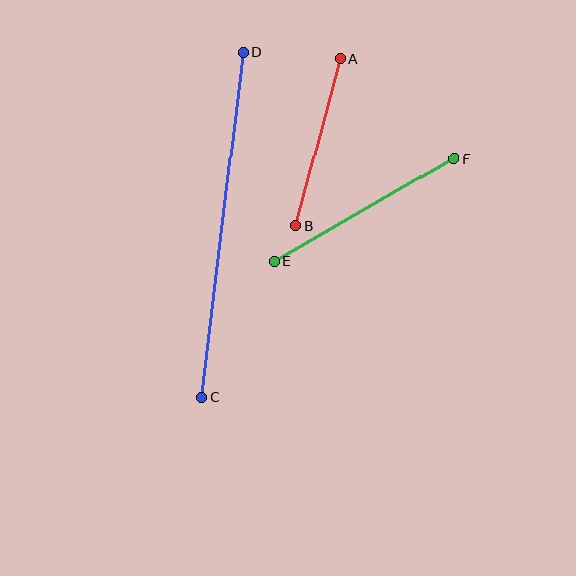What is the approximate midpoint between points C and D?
The midpoint is at approximately (222, 225) pixels.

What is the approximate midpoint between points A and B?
The midpoint is at approximately (318, 142) pixels.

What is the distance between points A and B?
The distance is approximately 173 pixels.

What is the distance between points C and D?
The distance is approximately 347 pixels.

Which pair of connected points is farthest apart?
Points C and D are farthest apart.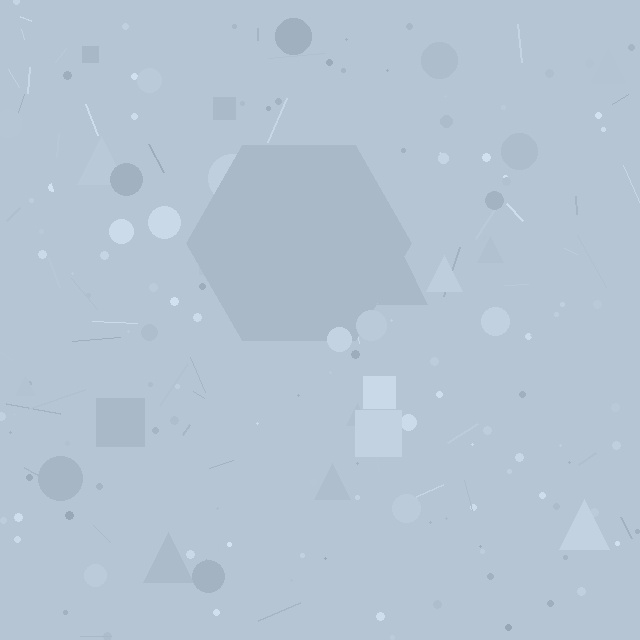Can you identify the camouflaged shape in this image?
The camouflaged shape is a hexagon.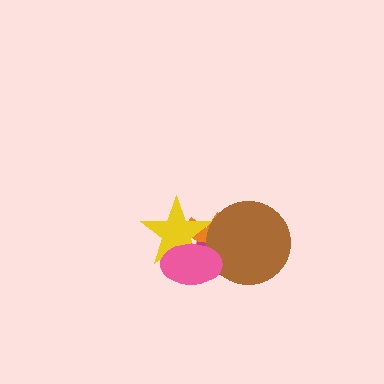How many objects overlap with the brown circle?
3 objects overlap with the brown circle.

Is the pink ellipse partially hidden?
No, no other shape covers it.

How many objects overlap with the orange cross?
4 objects overlap with the orange cross.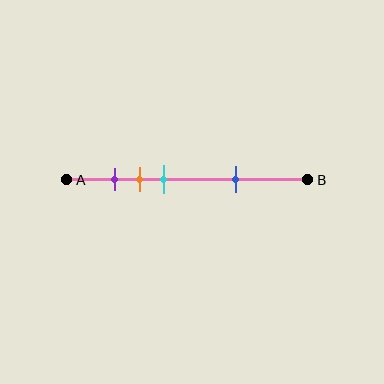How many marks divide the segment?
There are 4 marks dividing the segment.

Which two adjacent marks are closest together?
The purple and orange marks are the closest adjacent pair.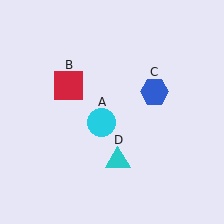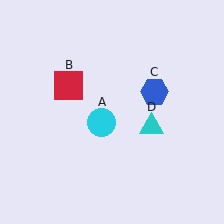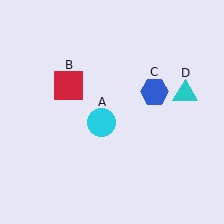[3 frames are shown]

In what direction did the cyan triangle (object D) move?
The cyan triangle (object D) moved up and to the right.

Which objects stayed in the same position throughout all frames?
Cyan circle (object A) and red square (object B) and blue hexagon (object C) remained stationary.